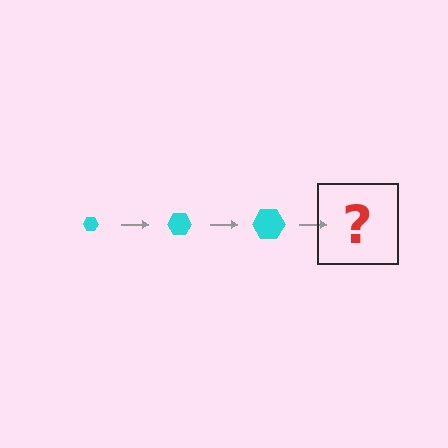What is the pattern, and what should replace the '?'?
The pattern is that the hexagon gets progressively larger each step. The '?' should be a cyan hexagon, larger than the previous one.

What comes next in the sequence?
The next element should be a cyan hexagon, larger than the previous one.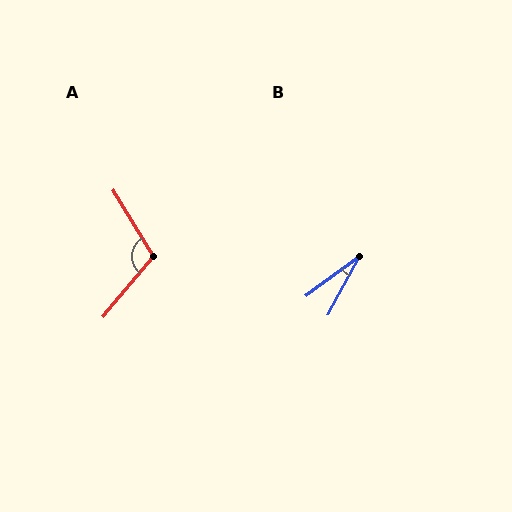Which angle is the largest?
A, at approximately 109 degrees.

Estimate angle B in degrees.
Approximately 25 degrees.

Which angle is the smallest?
B, at approximately 25 degrees.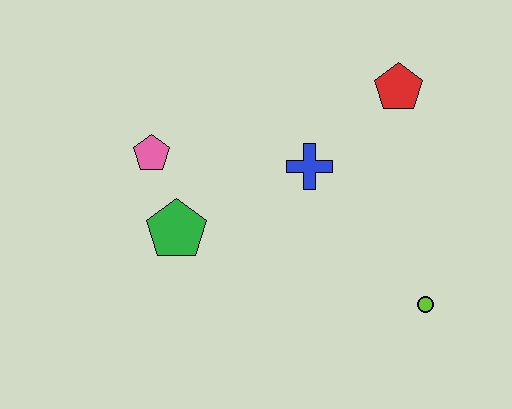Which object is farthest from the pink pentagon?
The lime circle is farthest from the pink pentagon.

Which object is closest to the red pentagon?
The blue cross is closest to the red pentagon.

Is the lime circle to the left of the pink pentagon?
No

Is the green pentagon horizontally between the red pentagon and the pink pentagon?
Yes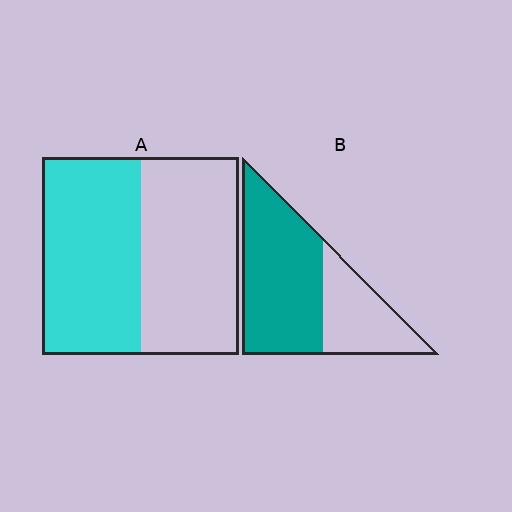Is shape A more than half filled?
Roughly half.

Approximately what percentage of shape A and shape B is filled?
A is approximately 50% and B is approximately 65%.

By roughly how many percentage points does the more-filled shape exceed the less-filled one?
By roughly 15 percentage points (B over A).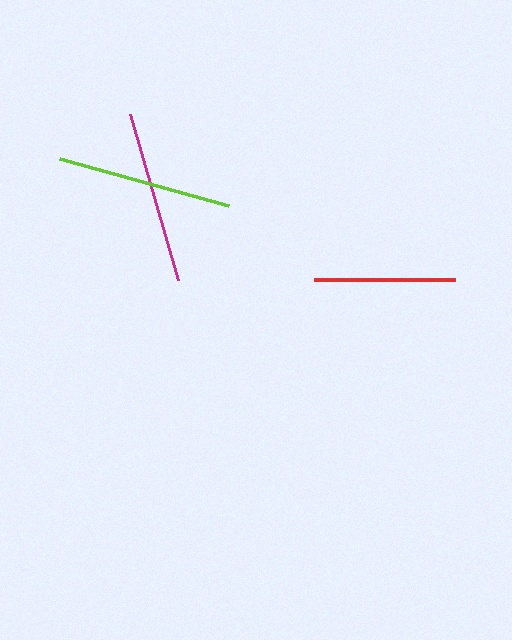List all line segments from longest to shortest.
From longest to shortest: lime, magenta, red.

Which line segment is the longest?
The lime line is the longest at approximately 176 pixels.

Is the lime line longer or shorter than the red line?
The lime line is longer than the red line.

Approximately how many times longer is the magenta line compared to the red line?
The magenta line is approximately 1.2 times the length of the red line.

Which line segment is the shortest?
The red line is the shortest at approximately 141 pixels.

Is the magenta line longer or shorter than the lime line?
The lime line is longer than the magenta line.